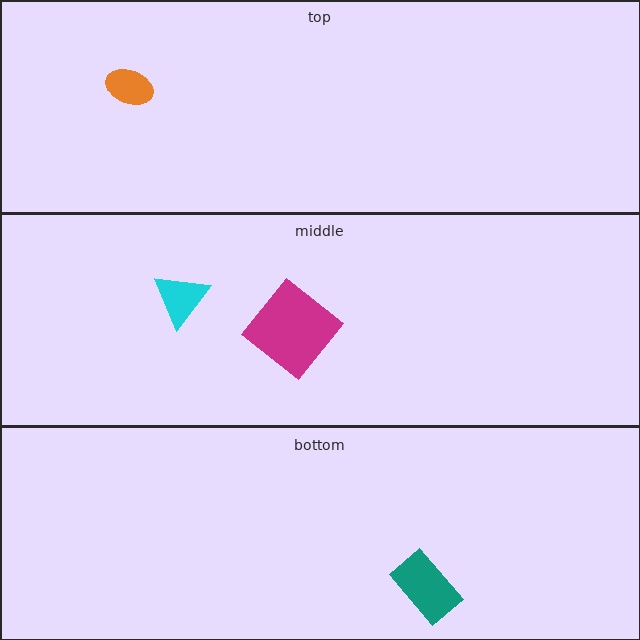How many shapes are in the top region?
1.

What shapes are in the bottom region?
The teal rectangle.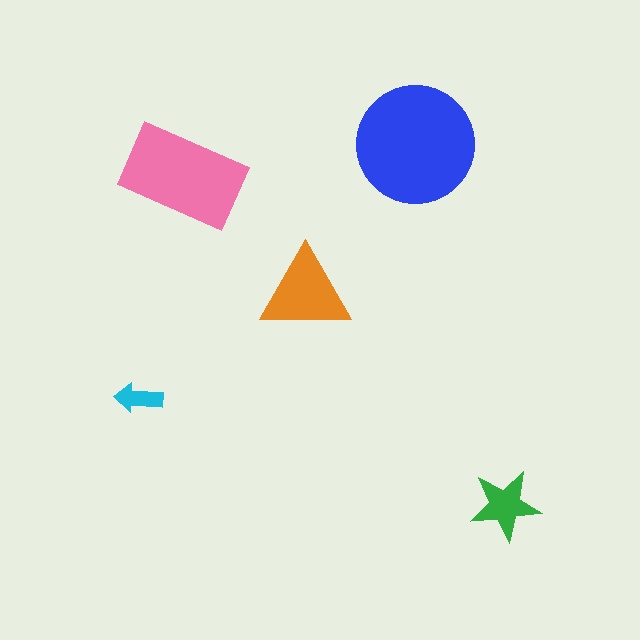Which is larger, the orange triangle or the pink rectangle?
The pink rectangle.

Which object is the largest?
The blue circle.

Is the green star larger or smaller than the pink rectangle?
Smaller.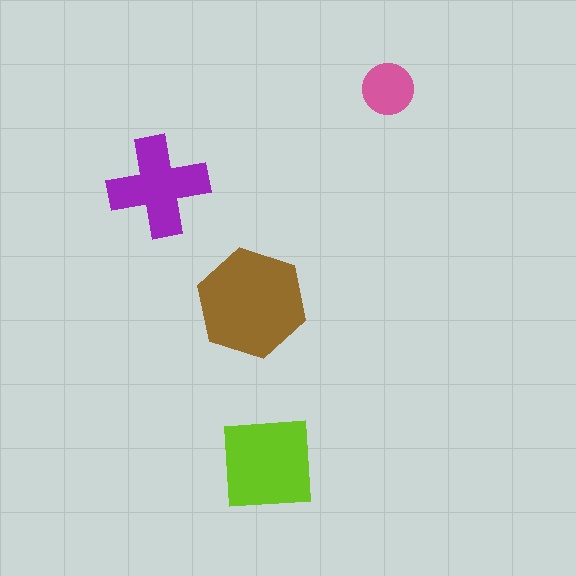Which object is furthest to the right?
The pink circle is rightmost.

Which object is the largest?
The brown hexagon.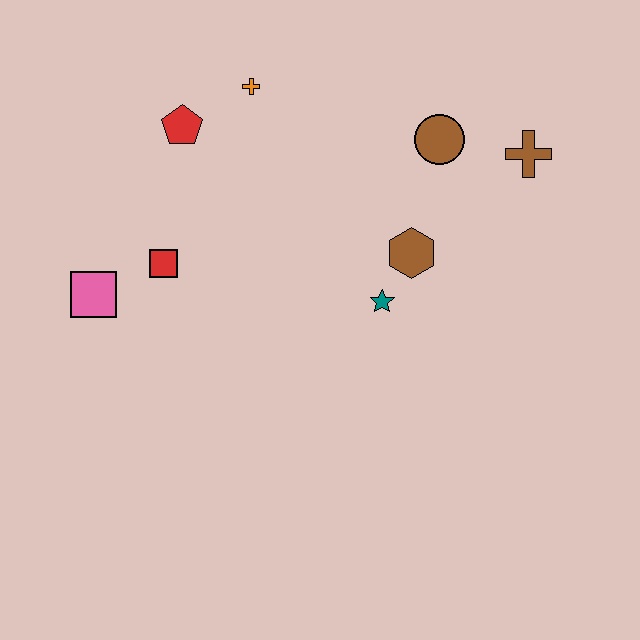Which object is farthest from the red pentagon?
The brown cross is farthest from the red pentagon.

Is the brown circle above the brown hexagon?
Yes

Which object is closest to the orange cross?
The red pentagon is closest to the orange cross.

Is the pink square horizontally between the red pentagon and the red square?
No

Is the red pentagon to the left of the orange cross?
Yes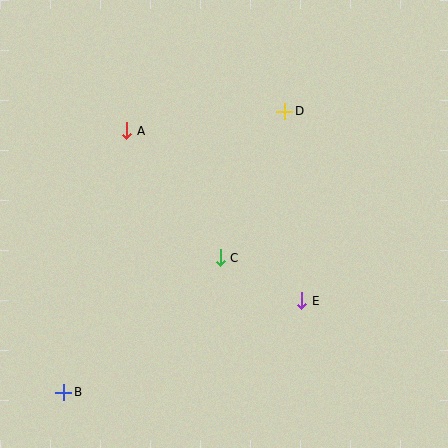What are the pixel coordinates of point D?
Point D is at (285, 111).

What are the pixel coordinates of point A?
Point A is at (127, 131).